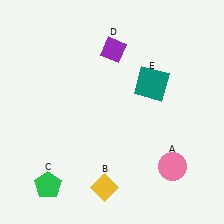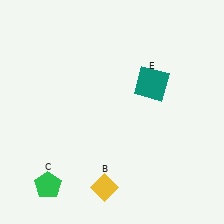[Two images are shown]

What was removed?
The pink circle (A), the purple diamond (D) were removed in Image 2.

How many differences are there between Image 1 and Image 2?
There are 2 differences between the two images.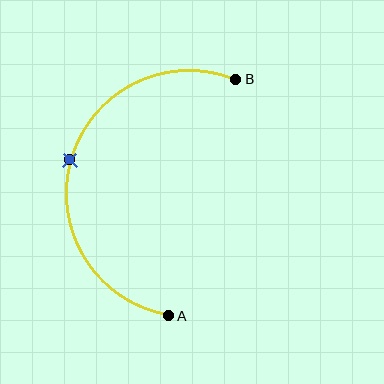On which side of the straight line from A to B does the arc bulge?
The arc bulges to the left of the straight line connecting A and B.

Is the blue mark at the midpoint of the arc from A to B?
Yes. The blue mark lies on the arc at equal arc-length from both A and B — it is the arc midpoint.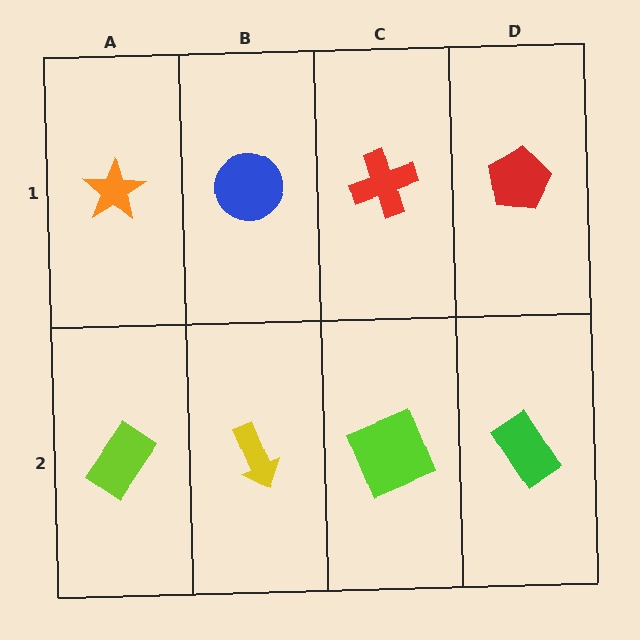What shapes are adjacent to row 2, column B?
A blue circle (row 1, column B), a lime rectangle (row 2, column A), a lime square (row 2, column C).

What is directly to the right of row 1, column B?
A red cross.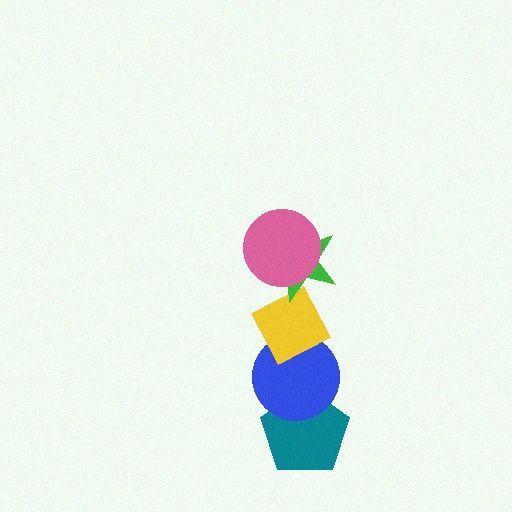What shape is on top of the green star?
The pink circle is on top of the green star.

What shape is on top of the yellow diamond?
The green star is on top of the yellow diamond.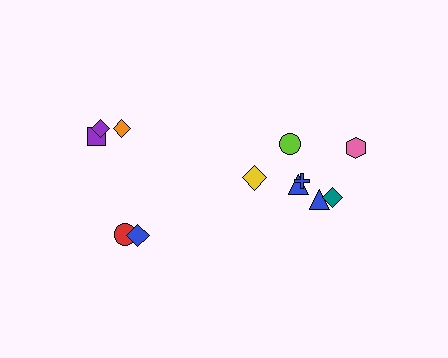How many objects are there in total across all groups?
There are 12 objects.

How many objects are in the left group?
There are 5 objects.